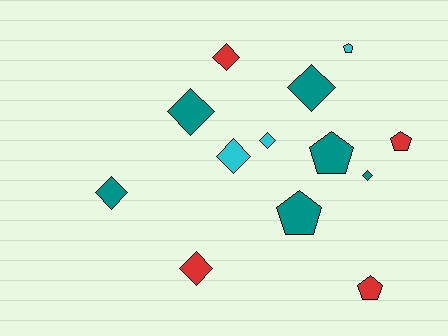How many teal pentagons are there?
There are 2 teal pentagons.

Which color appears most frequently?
Teal, with 6 objects.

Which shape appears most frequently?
Diamond, with 8 objects.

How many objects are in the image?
There are 13 objects.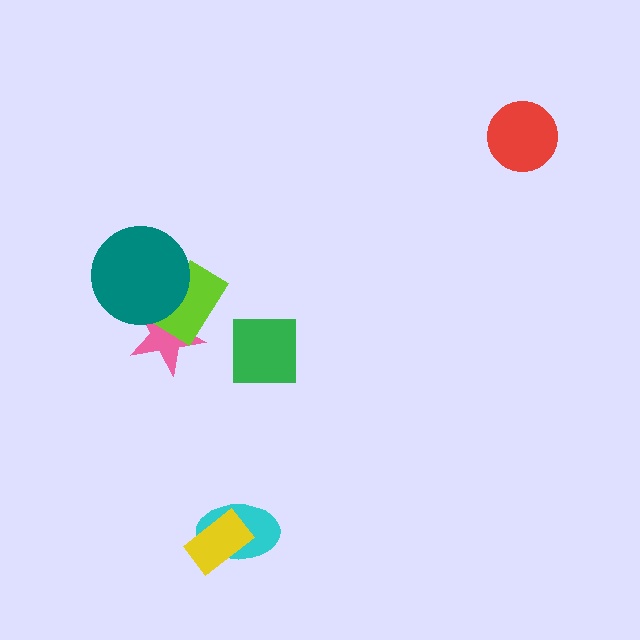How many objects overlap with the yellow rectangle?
1 object overlaps with the yellow rectangle.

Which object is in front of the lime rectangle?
The teal circle is in front of the lime rectangle.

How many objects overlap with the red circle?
0 objects overlap with the red circle.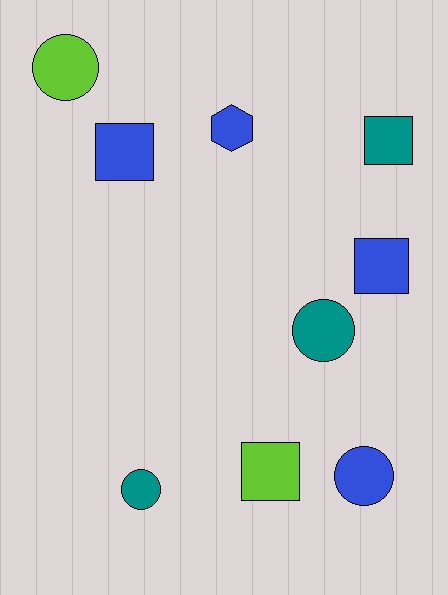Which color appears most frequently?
Blue, with 4 objects.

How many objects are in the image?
There are 9 objects.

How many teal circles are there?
There are 2 teal circles.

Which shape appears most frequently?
Square, with 4 objects.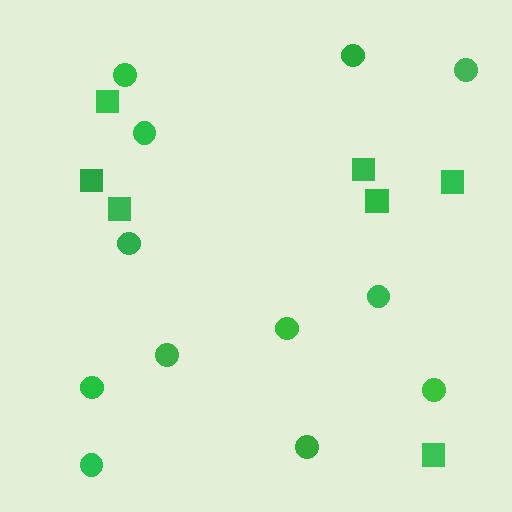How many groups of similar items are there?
There are 2 groups: one group of squares (7) and one group of circles (12).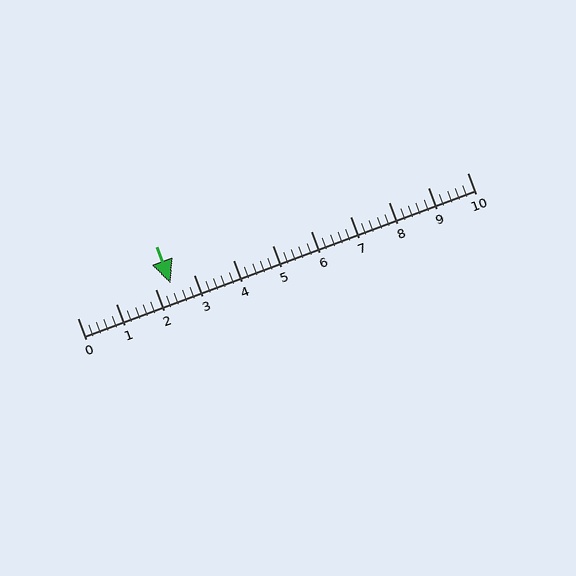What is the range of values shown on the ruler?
The ruler shows values from 0 to 10.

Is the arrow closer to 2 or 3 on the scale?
The arrow is closer to 2.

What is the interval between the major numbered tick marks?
The major tick marks are spaced 1 units apart.